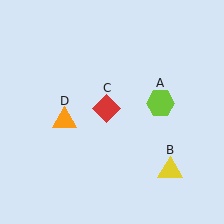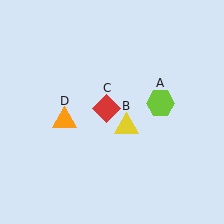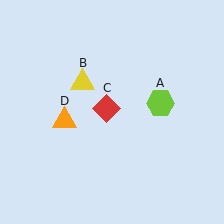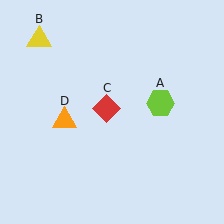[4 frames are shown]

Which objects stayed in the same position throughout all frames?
Lime hexagon (object A) and red diamond (object C) and orange triangle (object D) remained stationary.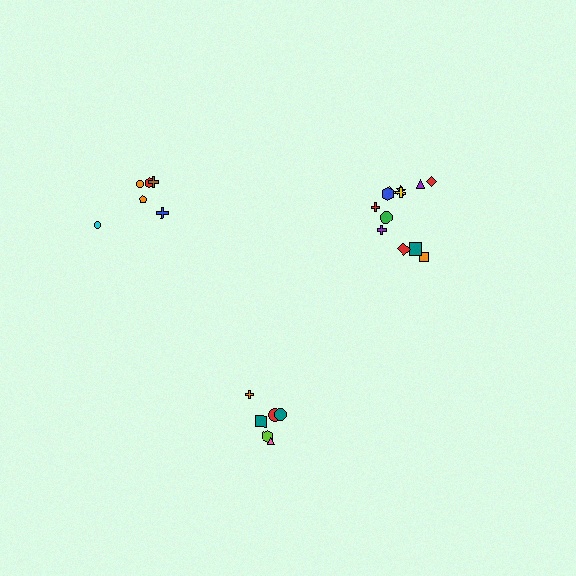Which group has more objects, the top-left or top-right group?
The top-right group.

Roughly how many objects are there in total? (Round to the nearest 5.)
Roughly 25 objects in total.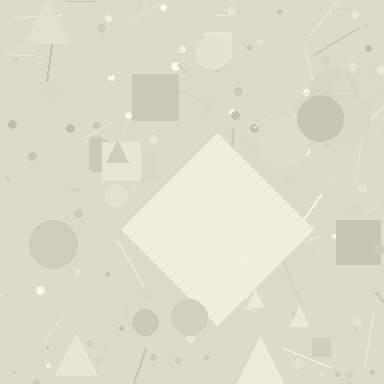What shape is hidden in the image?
A diamond is hidden in the image.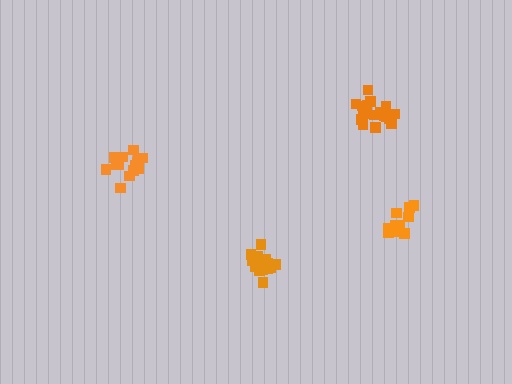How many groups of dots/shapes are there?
There are 4 groups.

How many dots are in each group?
Group 1: 19 dots, Group 2: 15 dots, Group 3: 14 dots, Group 4: 16 dots (64 total).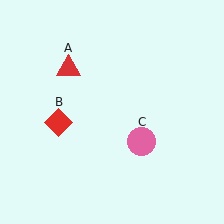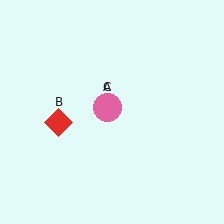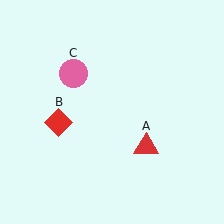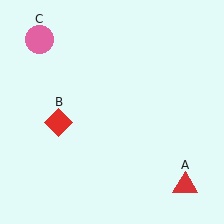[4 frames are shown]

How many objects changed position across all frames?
2 objects changed position: red triangle (object A), pink circle (object C).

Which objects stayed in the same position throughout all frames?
Red diamond (object B) remained stationary.